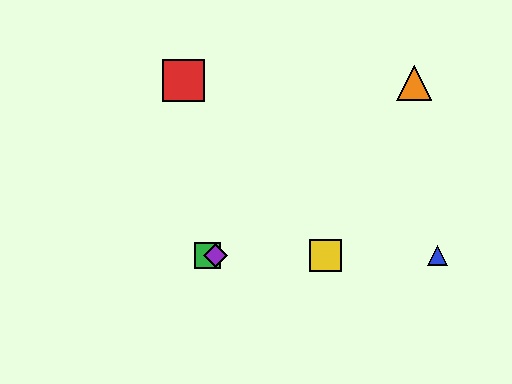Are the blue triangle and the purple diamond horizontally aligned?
Yes, both are at y≈256.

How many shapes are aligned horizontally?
4 shapes (the blue triangle, the green square, the yellow square, the purple diamond) are aligned horizontally.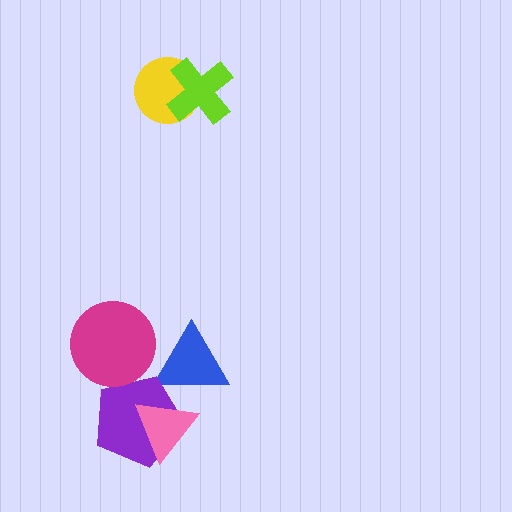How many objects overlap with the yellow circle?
1 object overlaps with the yellow circle.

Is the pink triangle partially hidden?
No, no other shape covers it.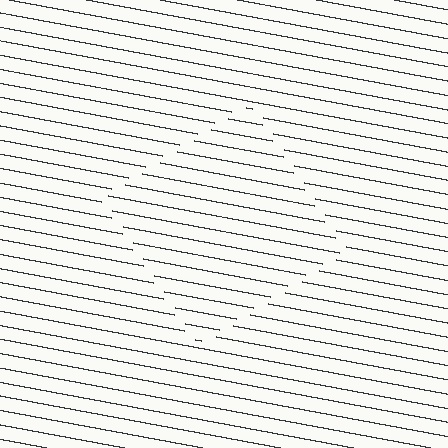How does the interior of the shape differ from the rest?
The interior of the shape contains the same grating, shifted by half a period — the contour is defined by the phase discontinuity where line-ends from the inner and outer gratings abut.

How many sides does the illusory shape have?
4 sides — the line-ends trace a square.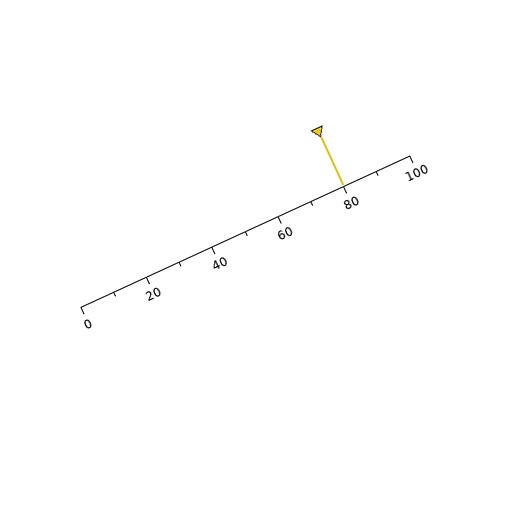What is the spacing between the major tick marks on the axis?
The major ticks are spaced 20 apart.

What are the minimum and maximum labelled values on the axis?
The axis runs from 0 to 100.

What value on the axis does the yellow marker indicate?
The marker indicates approximately 80.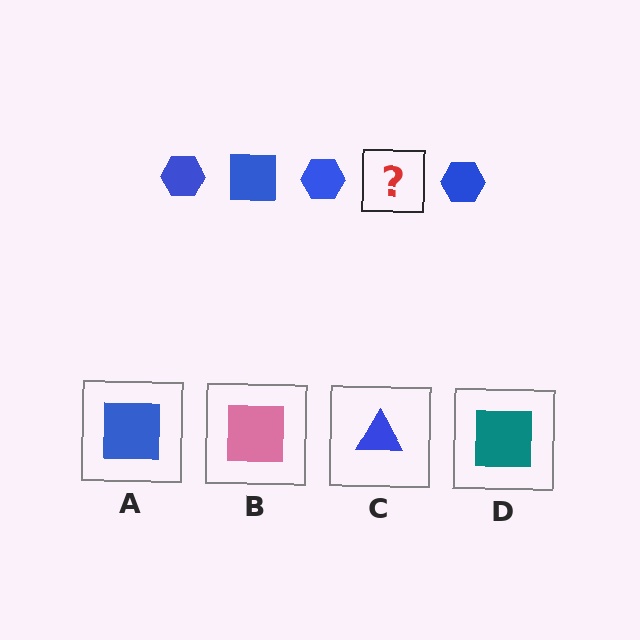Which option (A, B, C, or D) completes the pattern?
A.